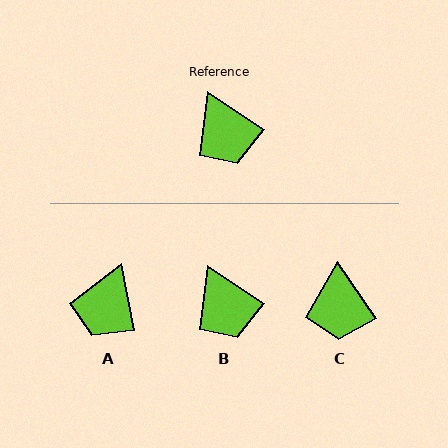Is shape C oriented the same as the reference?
No, it is off by about 23 degrees.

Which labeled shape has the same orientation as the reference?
B.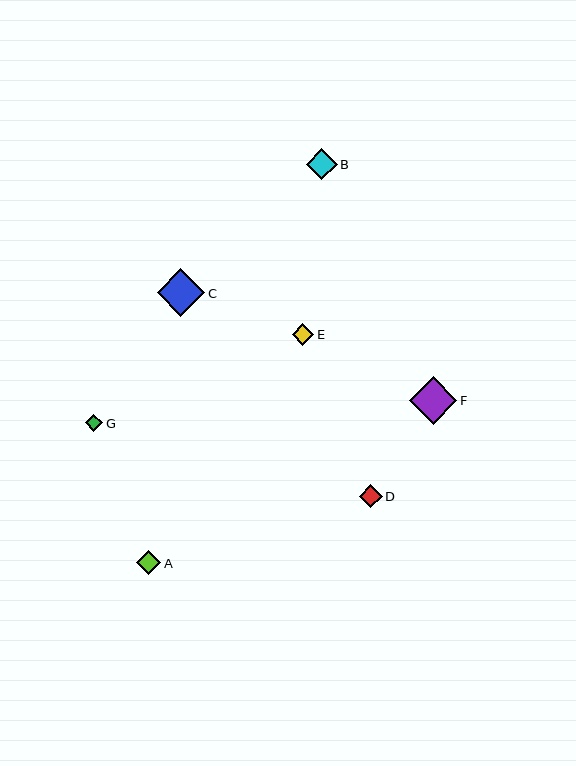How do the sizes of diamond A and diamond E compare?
Diamond A and diamond E are approximately the same size.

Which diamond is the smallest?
Diamond G is the smallest with a size of approximately 17 pixels.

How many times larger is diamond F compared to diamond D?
Diamond F is approximately 2.1 times the size of diamond D.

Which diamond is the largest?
Diamond C is the largest with a size of approximately 48 pixels.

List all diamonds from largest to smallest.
From largest to smallest: C, F, B, A, D, E, G.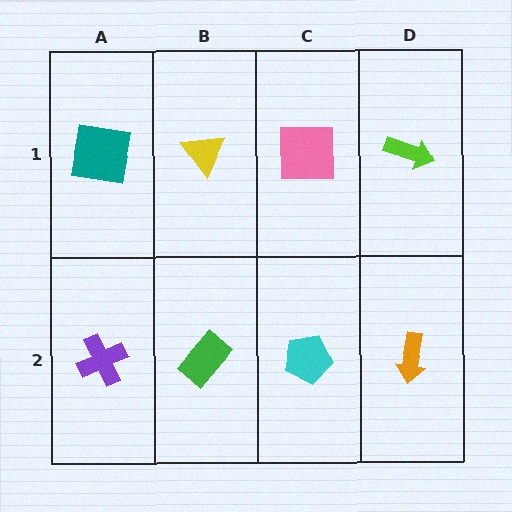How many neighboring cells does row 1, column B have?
3.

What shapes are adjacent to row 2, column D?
A lime arrow (row 1, column D), a cyan pentagon (row 2, column C).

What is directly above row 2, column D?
A lime arrow.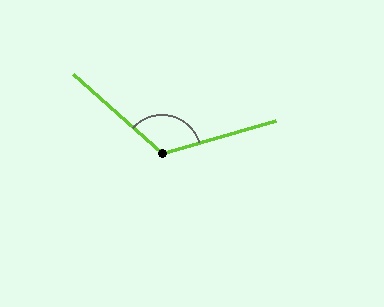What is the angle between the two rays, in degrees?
Approximately 122 degrees.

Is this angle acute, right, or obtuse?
It is obtuse.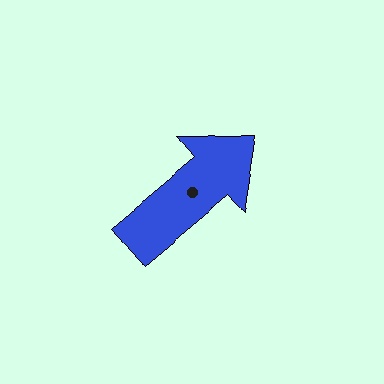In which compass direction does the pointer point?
Northeast.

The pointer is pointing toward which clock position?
Roughly 2 o'clock.